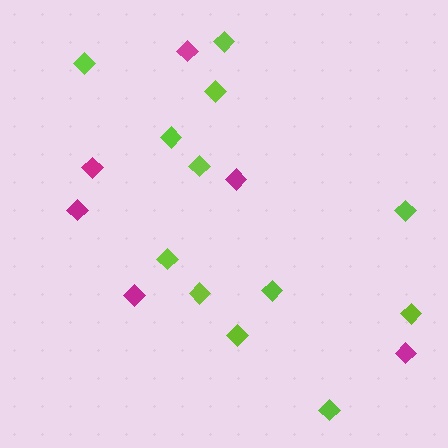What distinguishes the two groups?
There are 2 groups: one group of lime diamonds (12) and one group of magenta diamonds (6).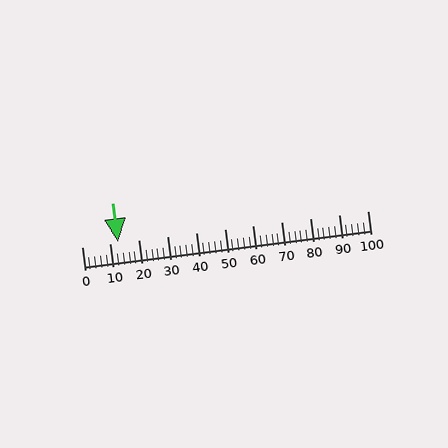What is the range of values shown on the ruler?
The ruler shows values from 0 to 100.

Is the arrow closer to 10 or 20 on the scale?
The arrow is closer to 10.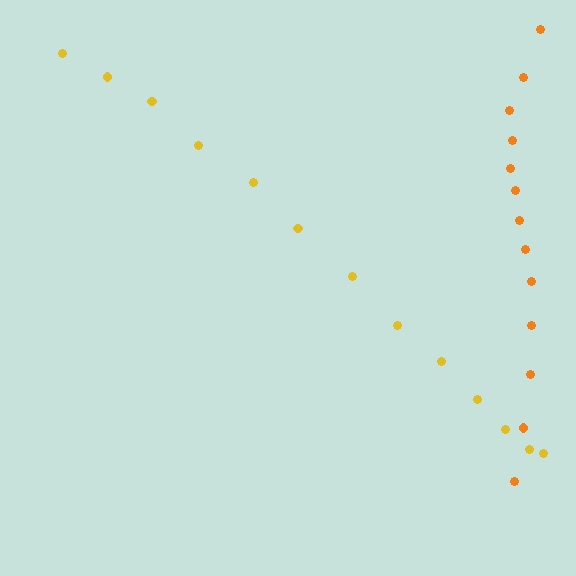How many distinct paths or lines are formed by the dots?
There are 2 distinct paths.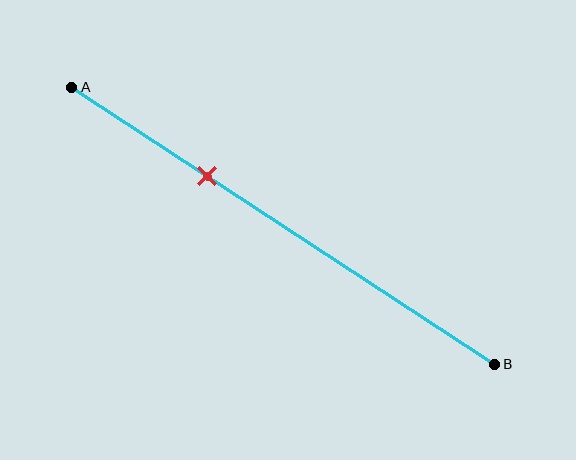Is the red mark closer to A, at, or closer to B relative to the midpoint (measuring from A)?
The red mark is closer to point A than the midpoint of segment AB.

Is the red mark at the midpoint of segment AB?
No, the mark is at about 30% from A, not at the 50% midpoint.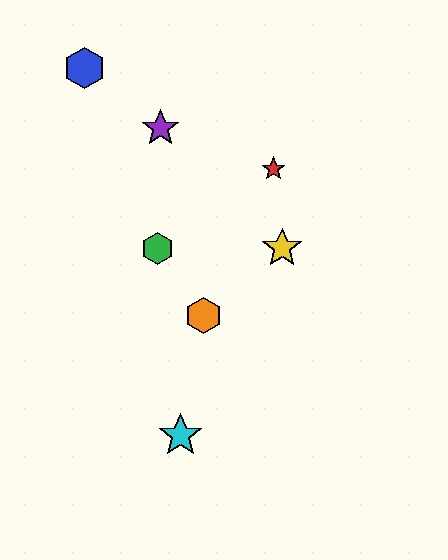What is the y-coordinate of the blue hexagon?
The blue hexagon is at y≈68.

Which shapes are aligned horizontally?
The green hexagon, the yellow star are aligned horizontally.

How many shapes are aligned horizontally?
2 shapes (the green hexagon, the yellow star) are aligned horizontally.